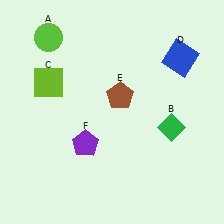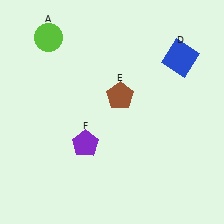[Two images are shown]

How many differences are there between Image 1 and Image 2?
There are 2 differences between the two images.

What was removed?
The green diamond (B), the lime square (C) were removed in Image 2.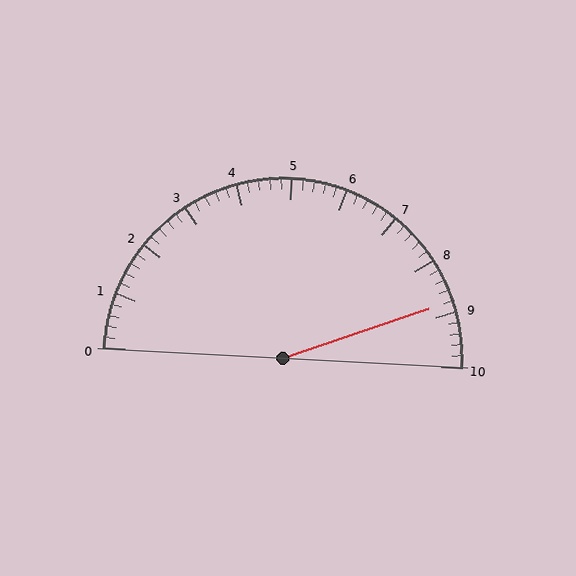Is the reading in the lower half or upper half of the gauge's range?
The reading is in the upper half of the range (0 to 10).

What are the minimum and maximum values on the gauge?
The gauge ranges from 0 to 10.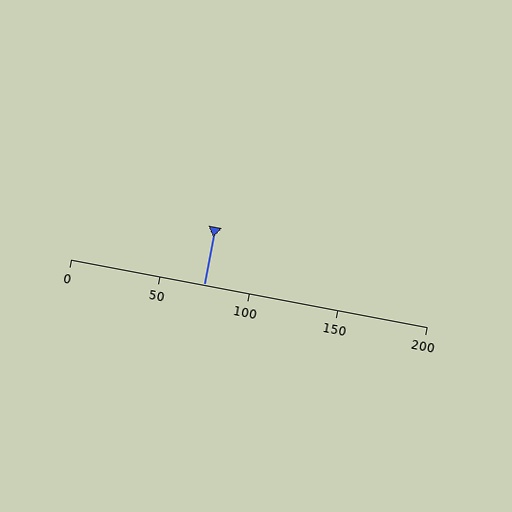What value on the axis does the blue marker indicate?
The marker indicates approximately 75.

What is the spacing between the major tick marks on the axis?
The major ticks are spaced 50 apart.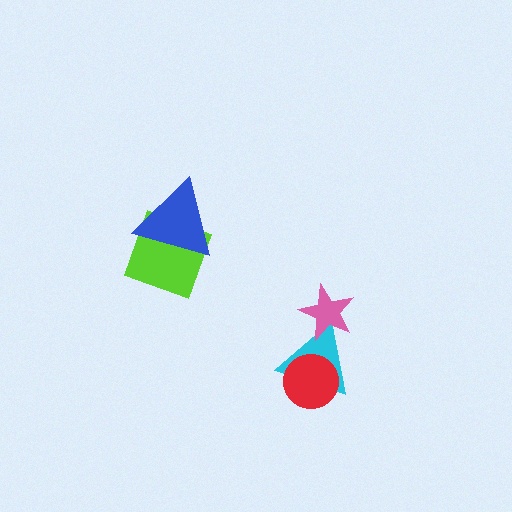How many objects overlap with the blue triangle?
1 object overlaps with the blue triangle.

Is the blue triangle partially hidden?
No, no other shape covers it.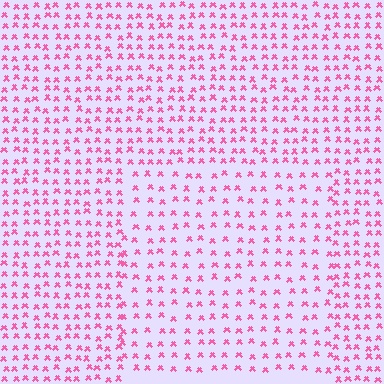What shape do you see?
I see a rectangle.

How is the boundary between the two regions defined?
The boundary is defined by a change in element density (approximately 1.6x ratio). All elements are the same color, size, and shape.